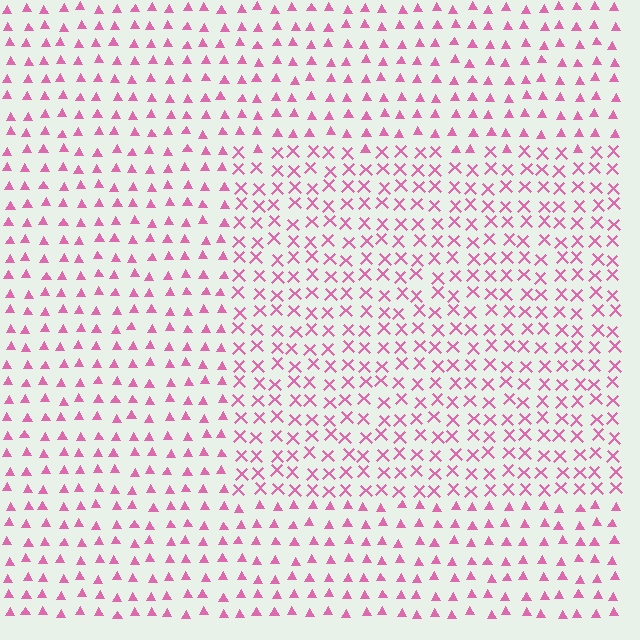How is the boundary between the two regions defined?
The boundary is defined by a change in element shape: X marks inside vs. triangles outside. All elements share the same color and spacing.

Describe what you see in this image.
The image is filled with small pink elements arranged in a uniform grid. A rectangle-shaped region contains X marks, while the surrounding area contains triangles. The boundary is defined purely by the change in element shape.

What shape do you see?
I see a rectangle.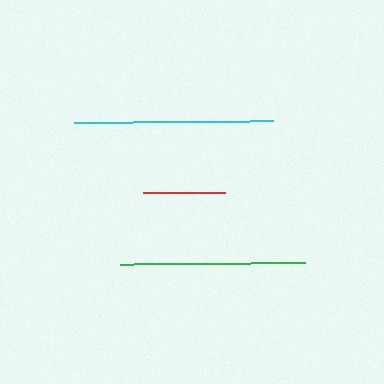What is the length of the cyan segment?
The cyan segment is approximately 199 pixels long.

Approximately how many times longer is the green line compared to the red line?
The green line is approximately 2.2 times the length of the red line.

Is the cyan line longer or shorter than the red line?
The cyan line is longer than the red line.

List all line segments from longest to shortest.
From longest to shortest: cyan, green, red.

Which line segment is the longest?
The cyan line is the longest at approximately 199 pixels.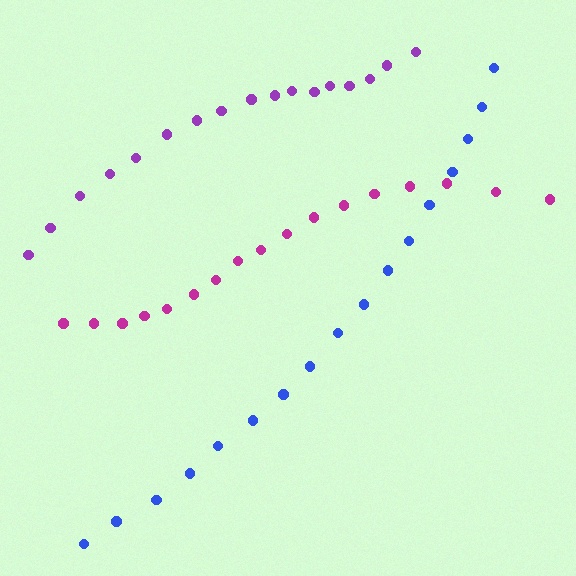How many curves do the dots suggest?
There are 3 distinct paths.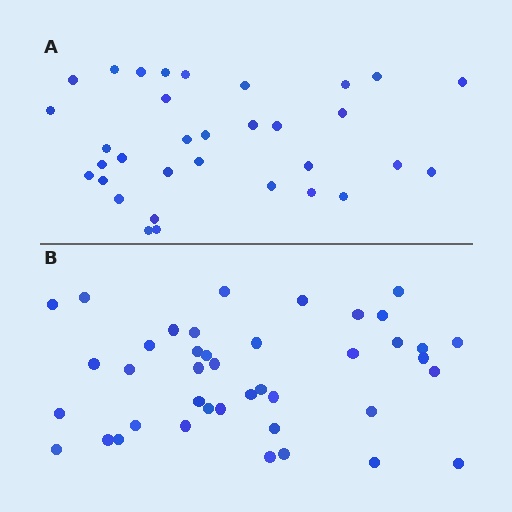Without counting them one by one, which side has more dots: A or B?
Region B (the bottom region) has more dots.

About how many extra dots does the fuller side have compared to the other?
Region B has roughly 8 or so more dots than region A.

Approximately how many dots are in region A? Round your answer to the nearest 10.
About 30 dots. (The exact count is 33, which rounds to 30.)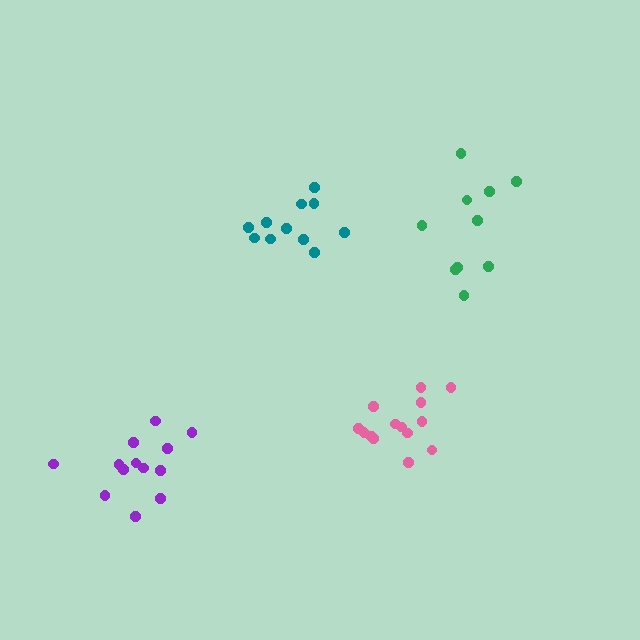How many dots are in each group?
Group 1: 14 dots, Group 2: 11 dots, Group 3: 13 dots, Group 4: 10 dots (48 total).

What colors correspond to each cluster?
The clusters are colored: pink, teal, purple, green.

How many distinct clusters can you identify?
There are 4 distinct clusters.